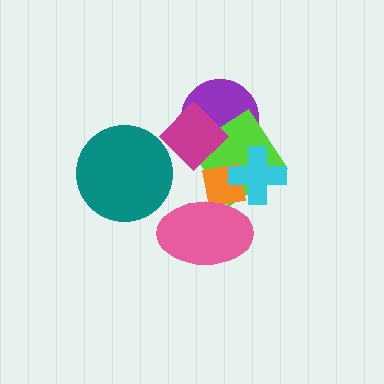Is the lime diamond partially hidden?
Yes, it is partially covered by another shape.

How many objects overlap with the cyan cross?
2 objects overlap with the cyan cross.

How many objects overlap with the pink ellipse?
2 objects overlap with the pink ellipse.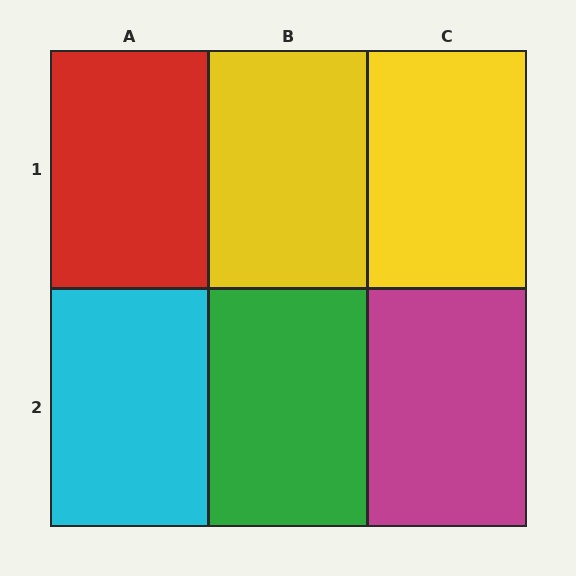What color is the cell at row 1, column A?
Red.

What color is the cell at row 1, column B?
Yellow.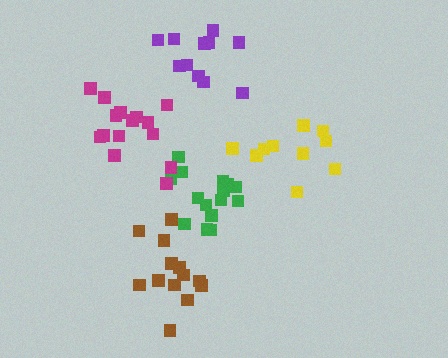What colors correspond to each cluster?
The clusters are colored: green, brown, purple, yellow, magenta.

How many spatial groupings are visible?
There are 5 spatial groupings.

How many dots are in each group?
Group 1: 15 dots, Group 2: 14 dots, Group 3: 11 dots, Group 4: 10 dots, Group 5: 15 dots (65 total).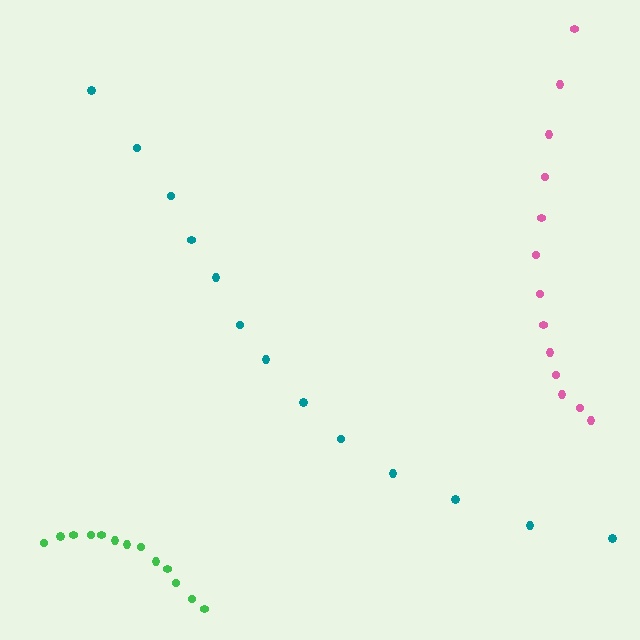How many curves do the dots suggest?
There are 3 distinct paths.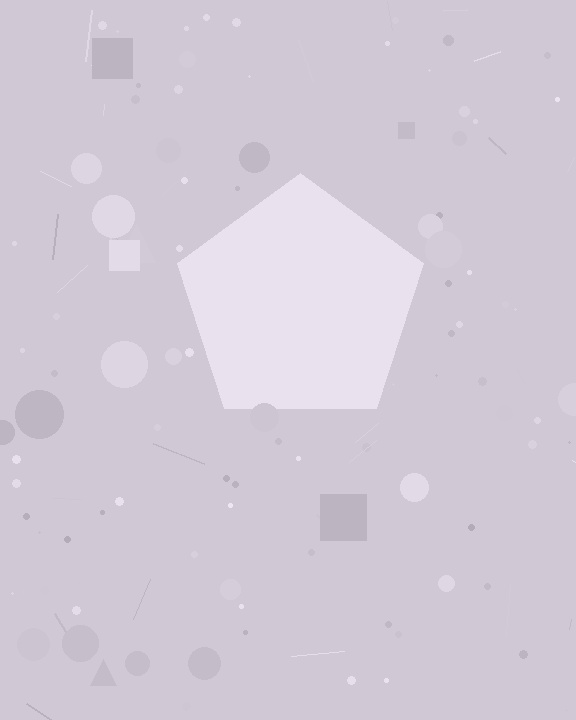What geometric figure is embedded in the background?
A pentagon is embedded in the background.